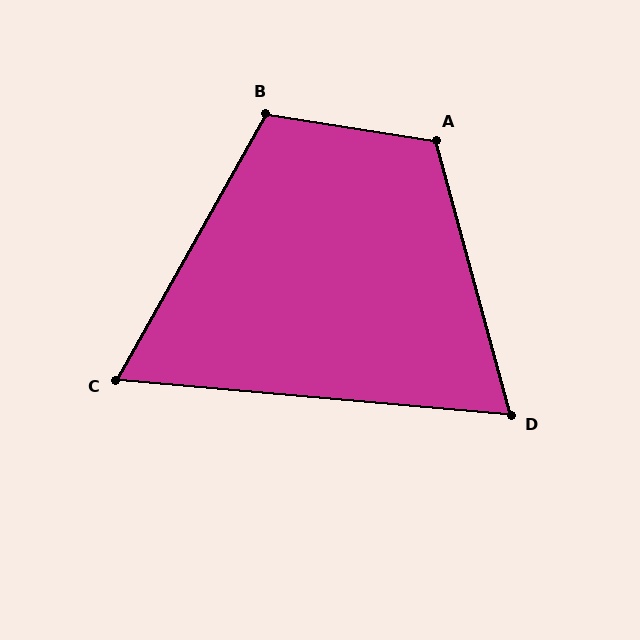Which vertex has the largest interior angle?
A, at approximately 114 degrees.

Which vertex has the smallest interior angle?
C, at approximately 66 degrees.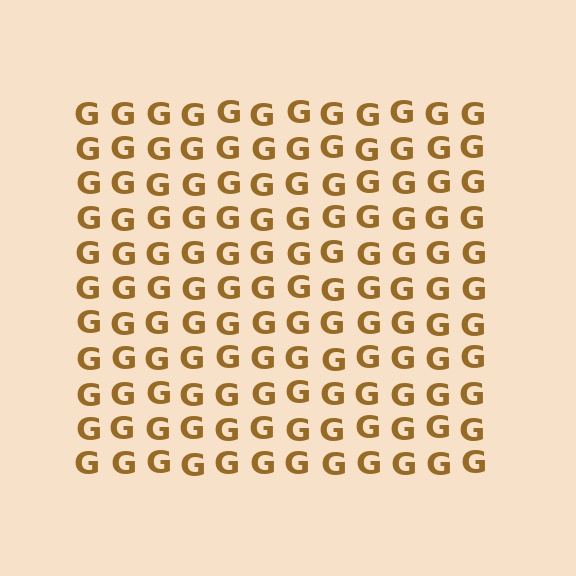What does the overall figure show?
The overall figure shows a square.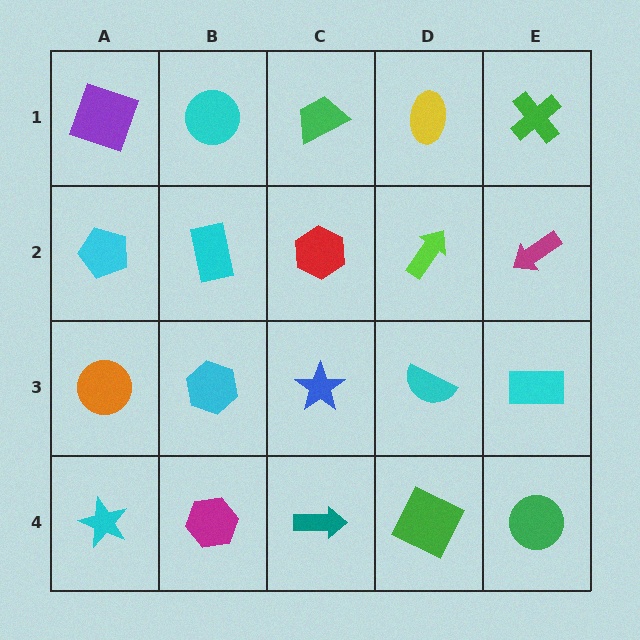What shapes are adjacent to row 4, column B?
A cyan hexagon (row 3, column B), a cyan star (row 4, column A), a teal arrow (row 4, column C).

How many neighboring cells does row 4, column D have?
3.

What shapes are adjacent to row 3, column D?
A lime arrow (row 2, column D), a green square (row 4, column D), a blue star (row 3, column C), a cyan rectangle (row 3, column E).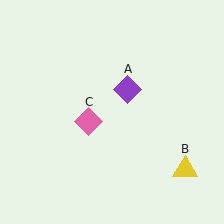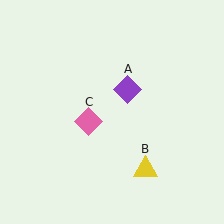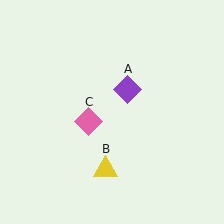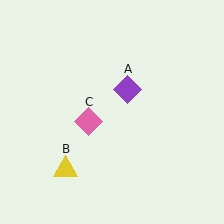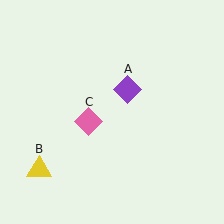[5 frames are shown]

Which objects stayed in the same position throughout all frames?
Purple diamond (object A) and pink diamond (object C) remained stationary.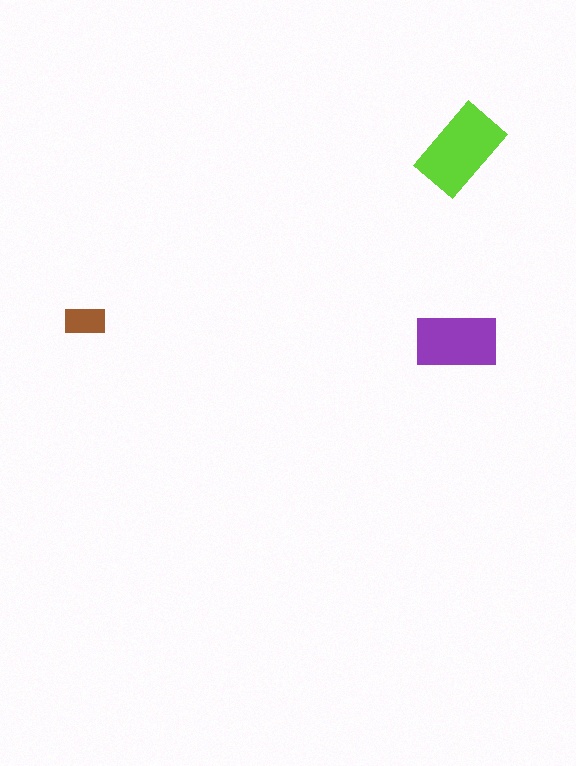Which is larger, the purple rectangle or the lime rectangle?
The lime one.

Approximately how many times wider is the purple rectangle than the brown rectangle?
About 2 times wider.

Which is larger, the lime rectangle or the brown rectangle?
The lime one.